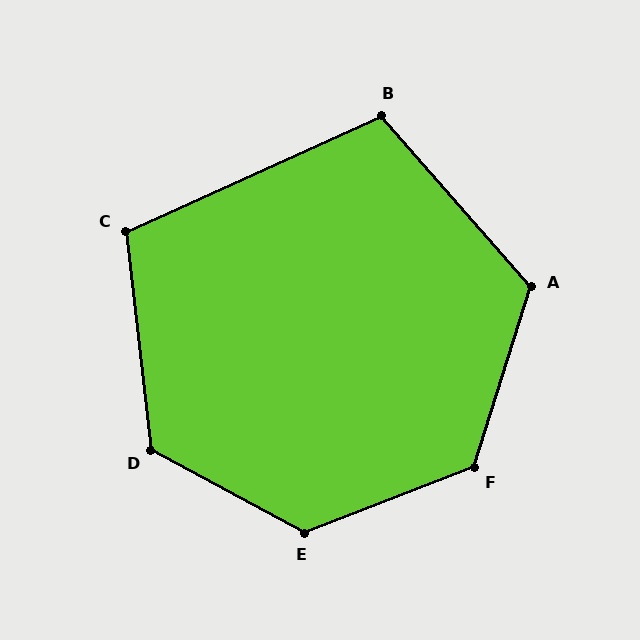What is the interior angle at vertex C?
Approximately 108 degrees (obtuse).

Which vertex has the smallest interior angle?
B, at approximately 107 degrees.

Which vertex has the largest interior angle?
E, at approximately 131 degrees.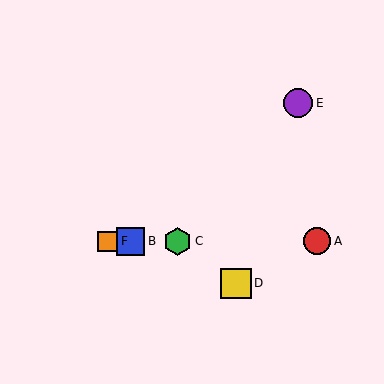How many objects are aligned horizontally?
4 objects (A, B, C, F) are aligned horizontally.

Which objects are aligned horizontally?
Objects A, B, C, F are aligned horizontally.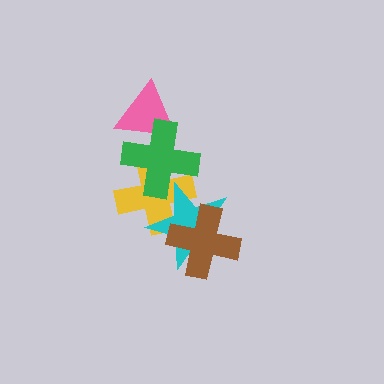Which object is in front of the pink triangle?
The green cross is in front of the pink triangle.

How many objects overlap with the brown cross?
2 objects overlap with the brown cross.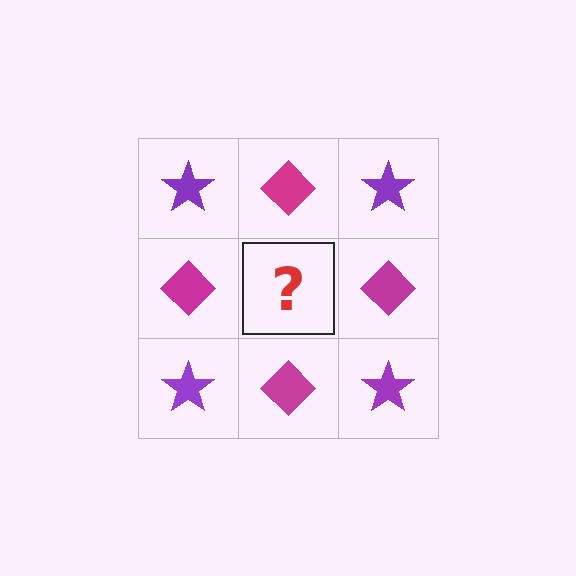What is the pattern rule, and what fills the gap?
The rule is that it alternates purple star and magenta diamond in a checkerboard pattern. The gap should be filled with a purple star.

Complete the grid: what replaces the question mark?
The question mark should be replaced with a purple star.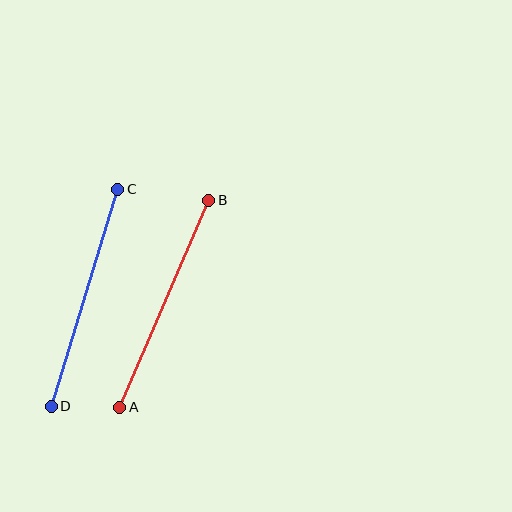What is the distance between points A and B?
The distance is approximately 225 pixels.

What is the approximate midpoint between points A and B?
The midpoint is at approximately (164, 304) pixels.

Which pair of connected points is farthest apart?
Points C and D are farthest apart.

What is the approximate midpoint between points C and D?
The midpoint is at approximately (84, 298) pixels.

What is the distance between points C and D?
The distance is approximately 227 pixels.